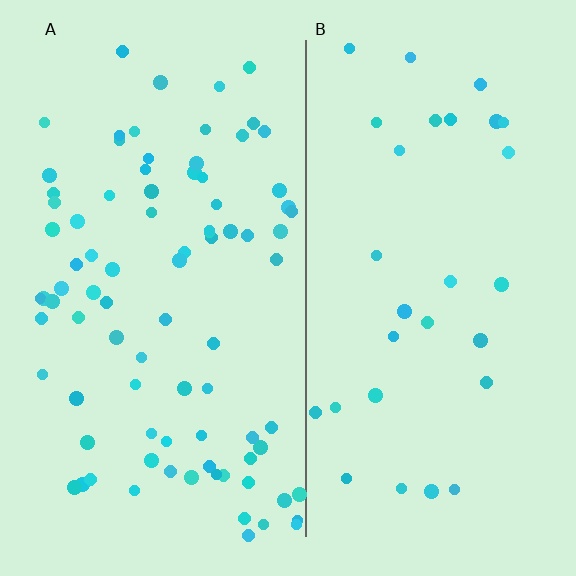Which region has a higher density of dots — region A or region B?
A (the left).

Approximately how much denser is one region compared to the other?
Approximately 2.9× — region A over region B.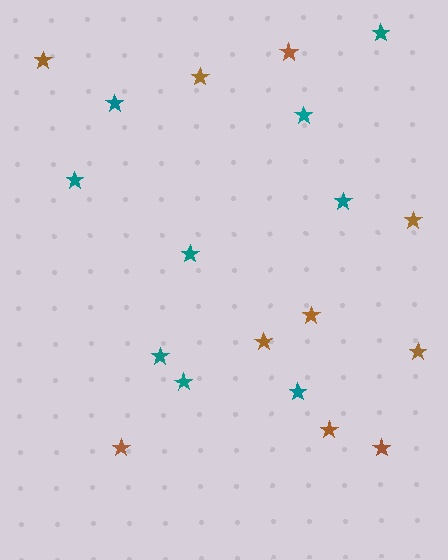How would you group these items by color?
There are 2 groups: one group of teal stars (9) and one group of brown stars (10).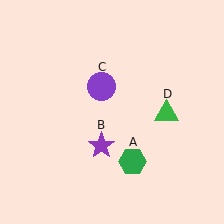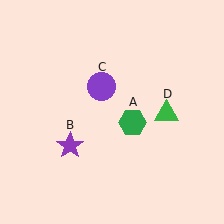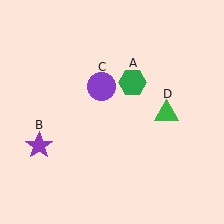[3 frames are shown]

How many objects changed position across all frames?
2 objects changed position: green hexagon (object A), purple star (object B).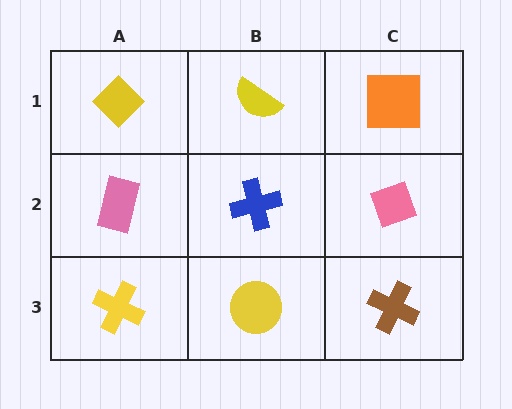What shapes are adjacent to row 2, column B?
A yellow semicircle (row 1, column B), a yellow circle (row 3, column B), a pink rectangle (row 2, column A), a pink diamond (row 2, column C).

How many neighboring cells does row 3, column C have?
2.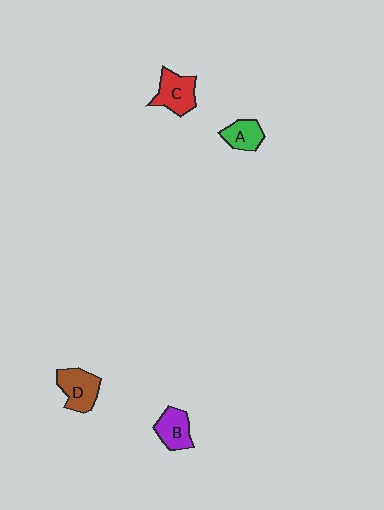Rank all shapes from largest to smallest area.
From largest to smallest: D (brown), C (red), B (purple), A (green).